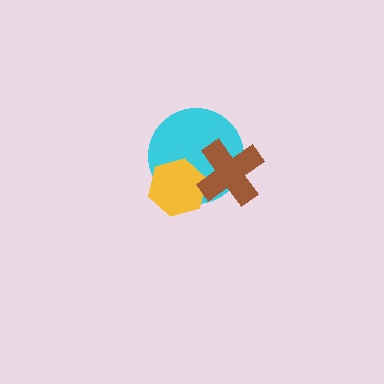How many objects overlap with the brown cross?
2 objects overlap with the brown cross.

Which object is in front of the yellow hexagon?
The brown cross is in front of the yellow hexagon.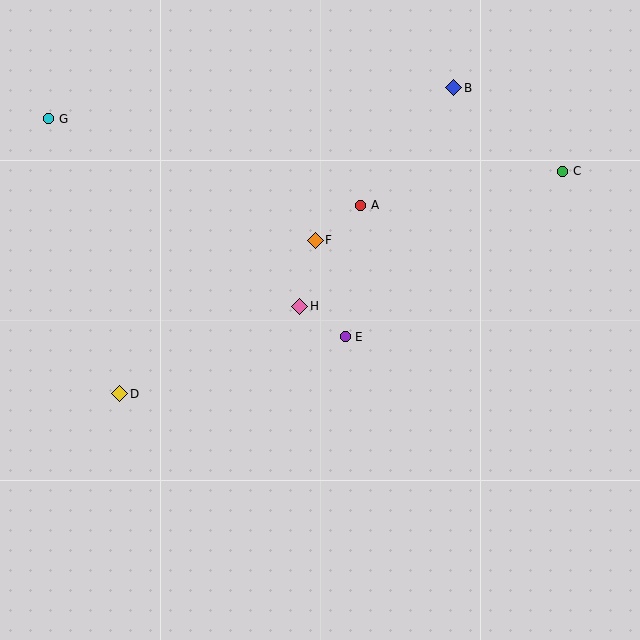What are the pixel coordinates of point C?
Point C is at (563, 171).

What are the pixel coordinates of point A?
Point A is at (361, 205).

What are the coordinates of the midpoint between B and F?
The midpoint between B and F is at (384, 164).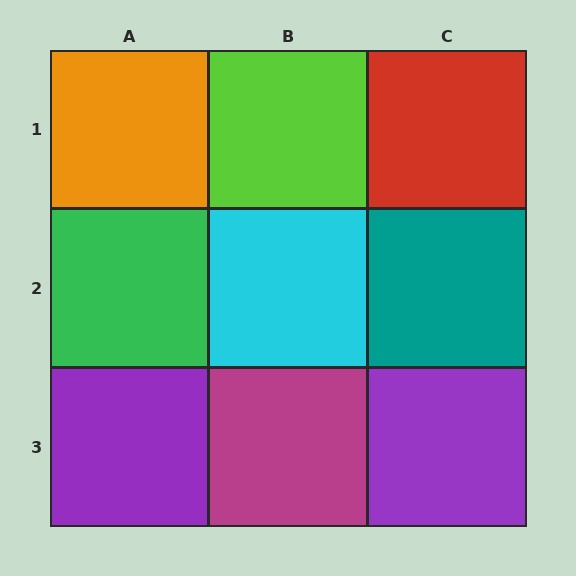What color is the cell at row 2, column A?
Green.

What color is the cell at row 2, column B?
Cyan.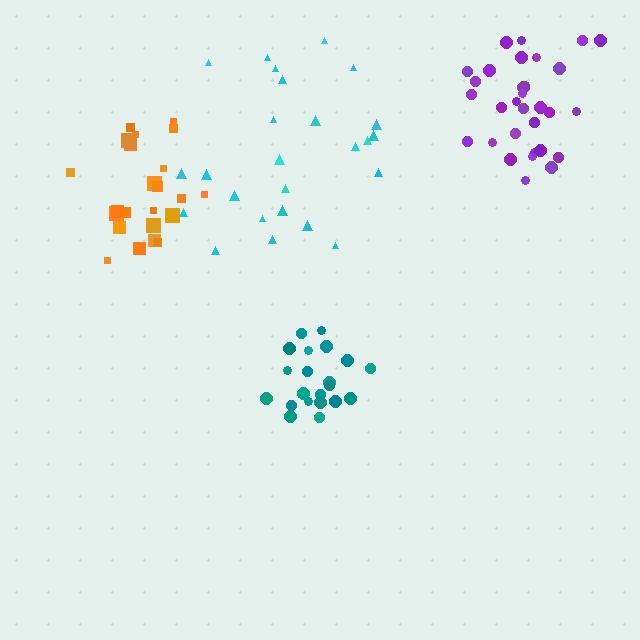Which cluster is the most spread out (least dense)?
Cyan.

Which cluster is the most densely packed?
Teal.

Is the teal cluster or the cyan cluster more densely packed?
Teal.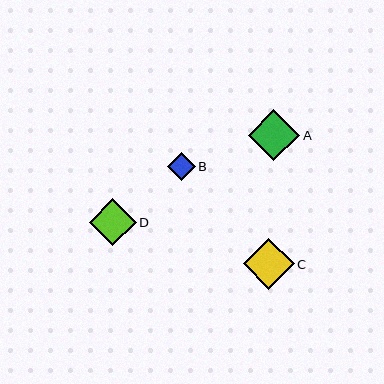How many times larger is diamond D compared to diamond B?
Diamond D is approximately 1.7 times the size of diamond B.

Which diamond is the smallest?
Diamond B is the smallest with a size of approximately 28 pixels.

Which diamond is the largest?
Diamond A is the largest with a size of approximately 52 pixels.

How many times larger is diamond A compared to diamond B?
Diamond A is approximately 1.8 times the size of diamond B.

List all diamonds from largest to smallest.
From largest to smallest: A, C, D, B.